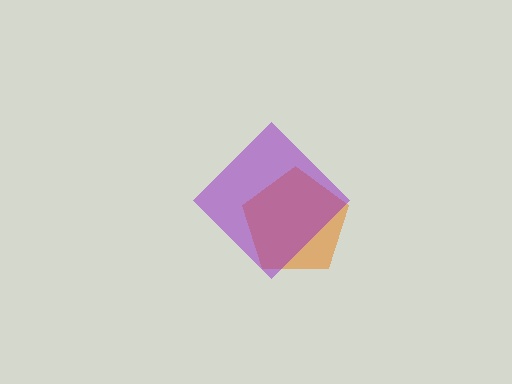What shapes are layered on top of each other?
The layered shapes are: an orange pentagon, a purple diamond.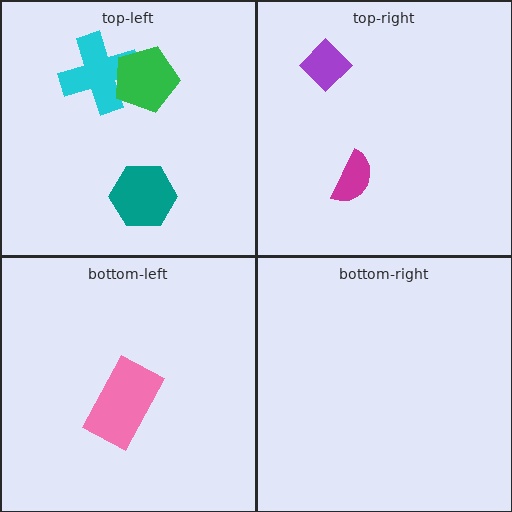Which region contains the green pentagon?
The top-left region.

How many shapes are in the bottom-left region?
1.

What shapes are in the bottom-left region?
The pink rectangle.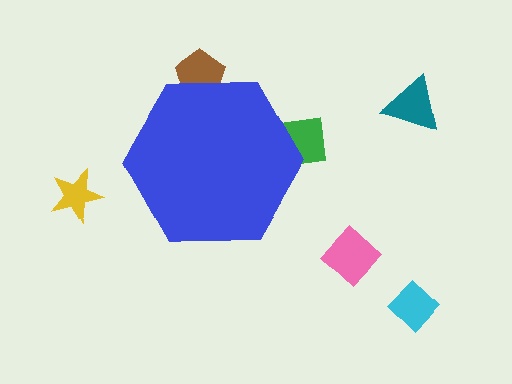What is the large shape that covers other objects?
A blue hexagon.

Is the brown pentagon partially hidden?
Yes, the brown pentagon is partially hidden behind the blue hexagon.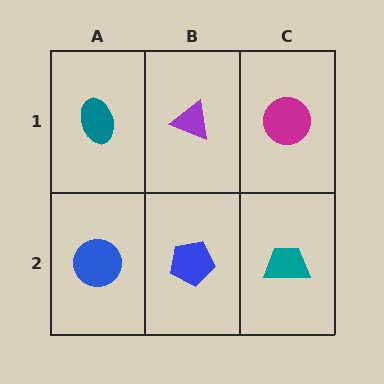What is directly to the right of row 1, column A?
A purple triangle.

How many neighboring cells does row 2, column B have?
3.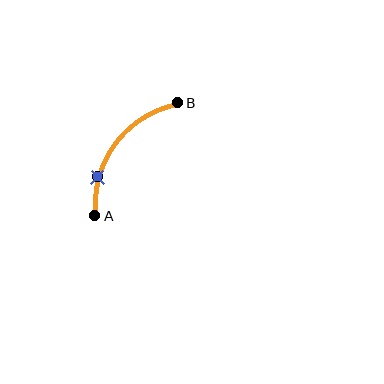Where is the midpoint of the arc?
The arc midpoint is the point on the curve farthest from the straight line joining A and B. It sits above and to the left of that line.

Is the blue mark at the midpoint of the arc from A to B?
No. The blue mark lies on the arc but is closer to endpoint A. The arc midpoint would be at the point on the curve equidistant along the arc from both A and B.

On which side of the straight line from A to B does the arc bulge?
The arc bulges above and to the left of the straight line connecting A and B.